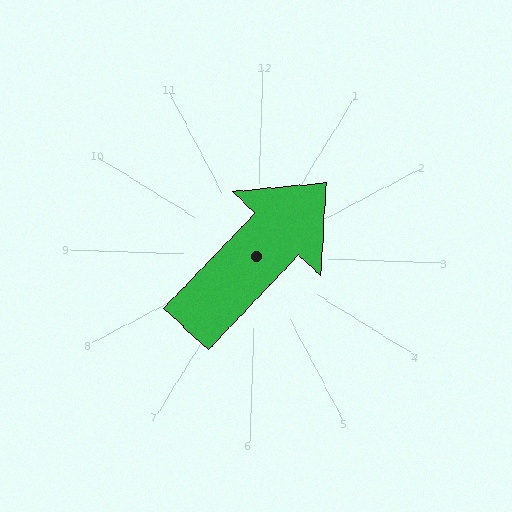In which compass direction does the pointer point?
Northeast.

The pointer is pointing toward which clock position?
Roughly 1 o'clock.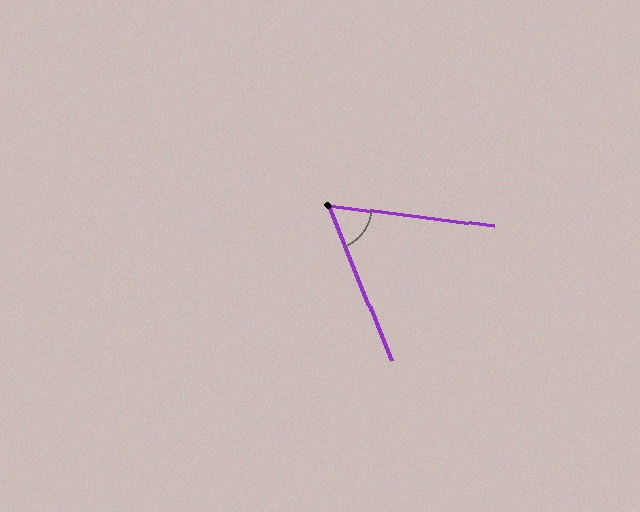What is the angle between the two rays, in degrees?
Approximately 61 degrees.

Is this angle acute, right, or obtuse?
It is acute.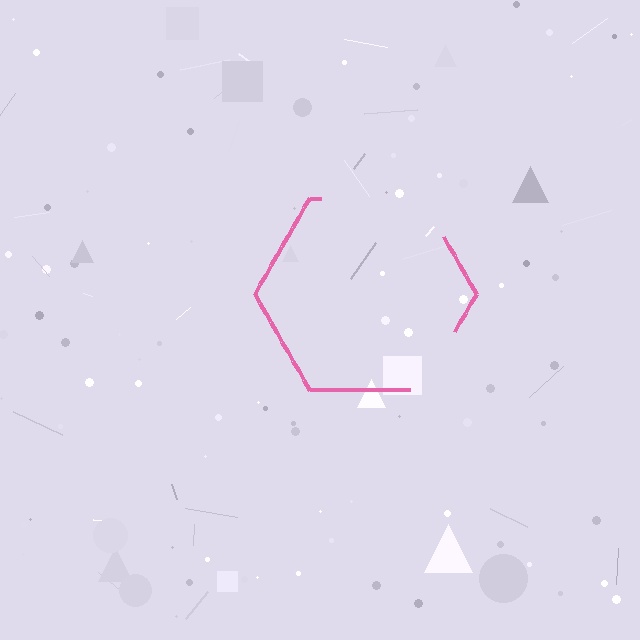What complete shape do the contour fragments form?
The contour fragments form a hexagon.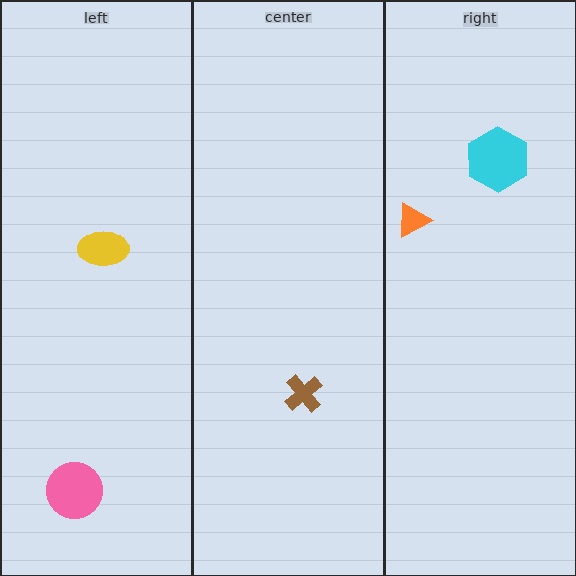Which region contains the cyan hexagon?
The right region.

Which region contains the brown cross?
The center region.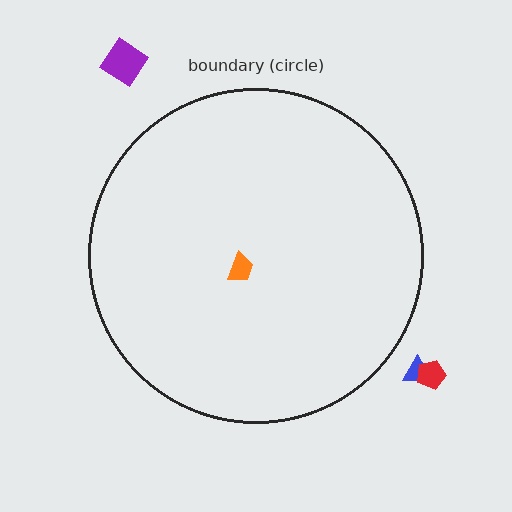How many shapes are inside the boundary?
1 inside, 3 outside.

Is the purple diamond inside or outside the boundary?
Outside.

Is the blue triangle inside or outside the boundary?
Outside.